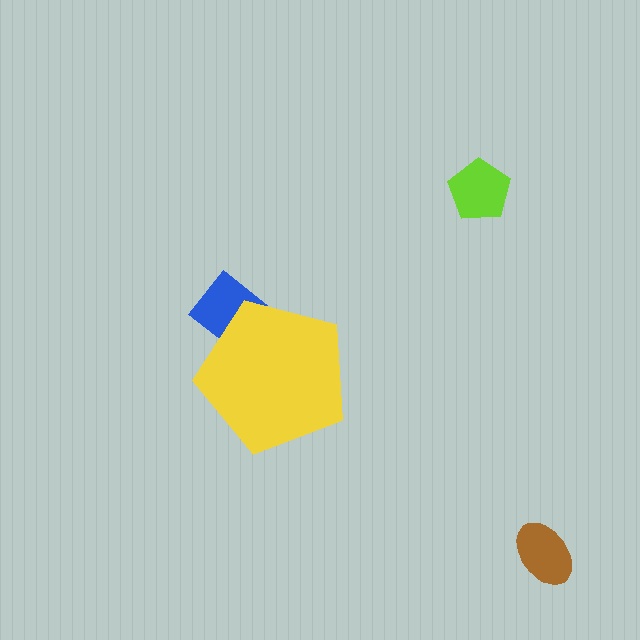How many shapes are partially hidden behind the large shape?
1 shape is partially hidden.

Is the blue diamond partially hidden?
Yes, the blue diamond is partially hidden behind the yellow pentagon.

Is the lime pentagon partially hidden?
No, the lime pentagon is fully visible.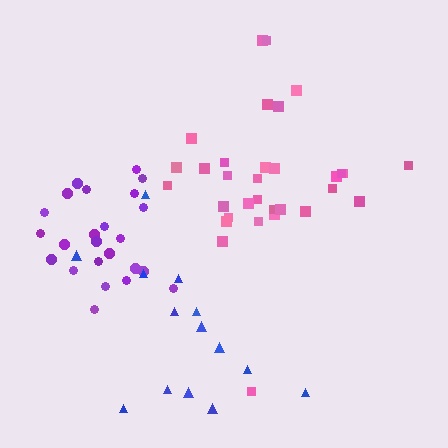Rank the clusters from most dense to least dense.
purple, pink, blue.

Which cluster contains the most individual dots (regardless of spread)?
Pink (32).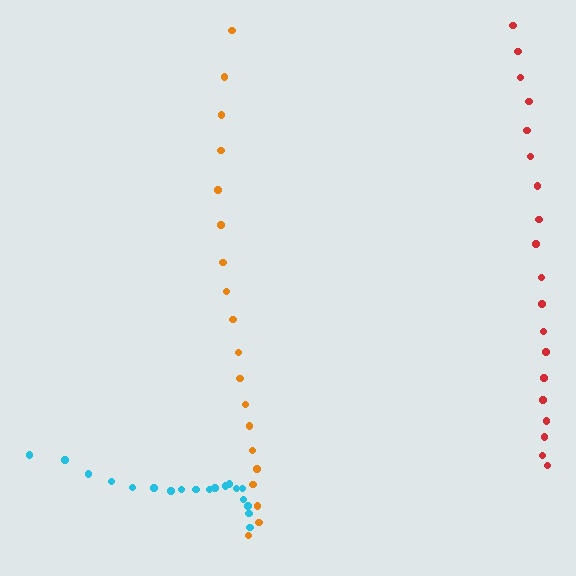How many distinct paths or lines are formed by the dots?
There are 3 distinct paths.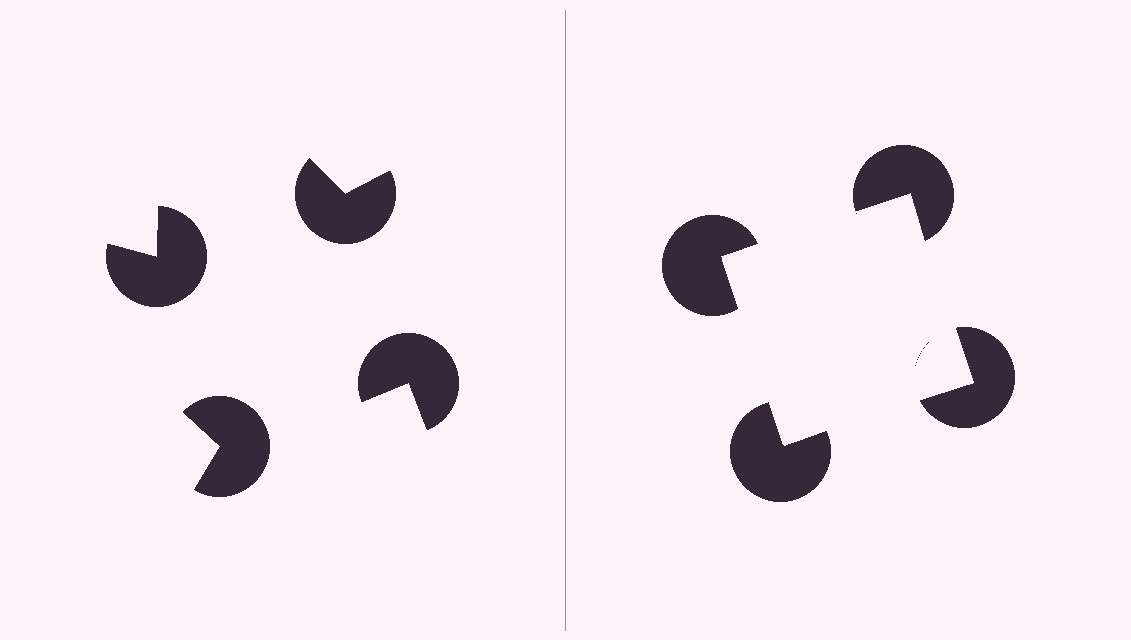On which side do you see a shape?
An illusory square appears on the right side. On the left side the wedge cuts are rotated, so no coherent shape forms.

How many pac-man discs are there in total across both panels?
8 — 4 on each side.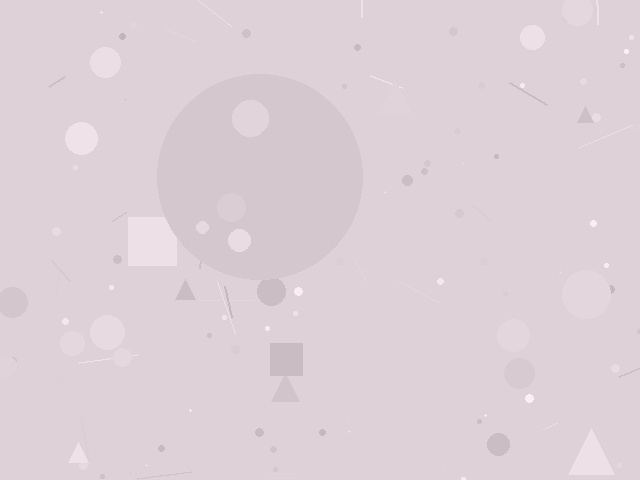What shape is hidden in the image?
A circle is hidden in the image.